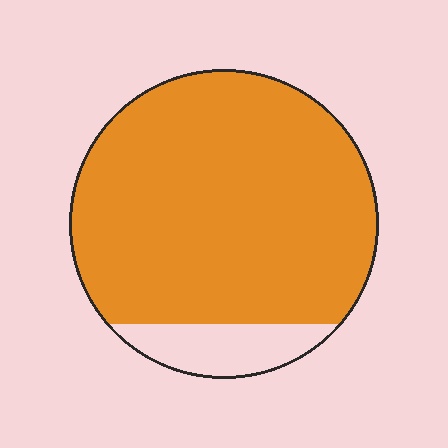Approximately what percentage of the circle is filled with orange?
Approximately 90%.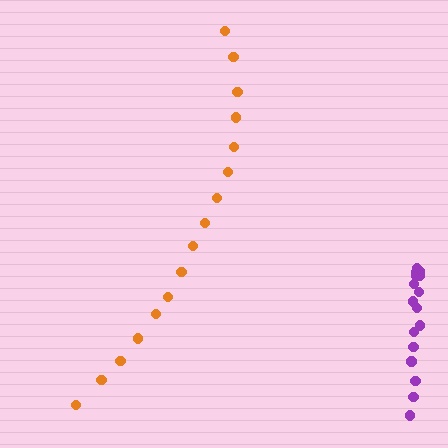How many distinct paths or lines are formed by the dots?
There are 2 distinct paths.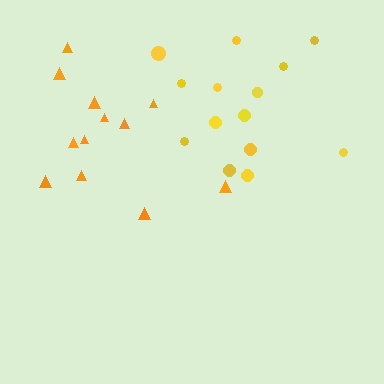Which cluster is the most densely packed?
Orange.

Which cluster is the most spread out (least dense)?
Yellow.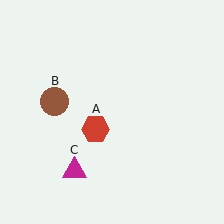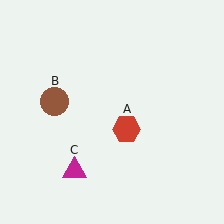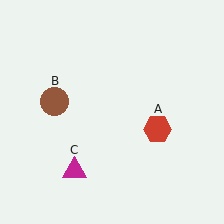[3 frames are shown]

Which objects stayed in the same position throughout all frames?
Brown circle (object B) and magenta triangle (object C) remained stationary.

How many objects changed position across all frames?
1 object changed position: red hexagon (object A).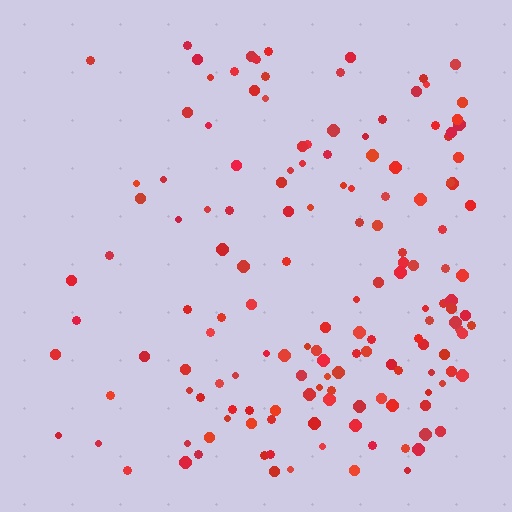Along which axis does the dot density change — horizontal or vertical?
Horizontal.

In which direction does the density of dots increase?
From left to right, with the right side densest.